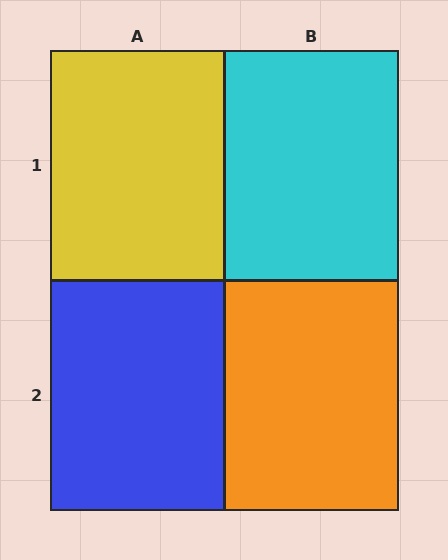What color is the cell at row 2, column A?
Blue.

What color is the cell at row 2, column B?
Orange.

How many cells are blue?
1 cell is blue.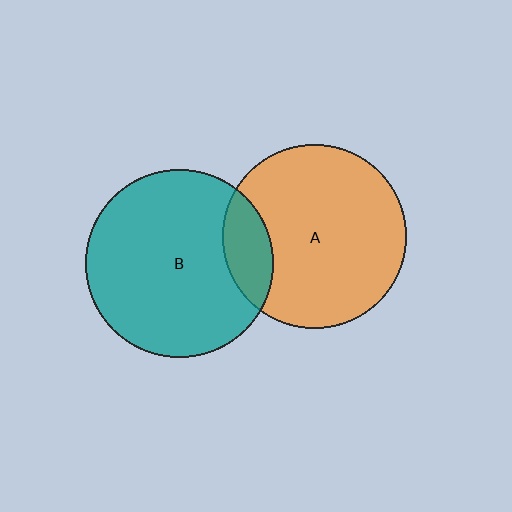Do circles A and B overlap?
Yes.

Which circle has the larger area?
Circle B (teal).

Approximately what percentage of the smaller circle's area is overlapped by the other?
Approximately 15%.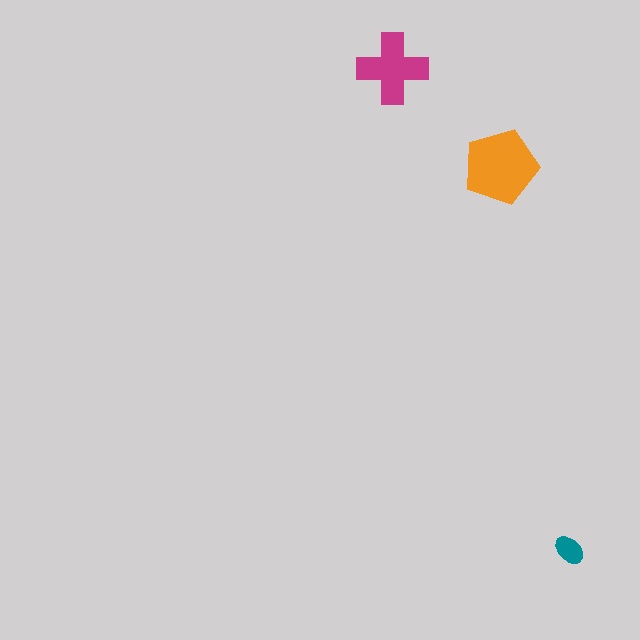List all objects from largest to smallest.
The orange pentagon, the magenta cross, the teal ellipse.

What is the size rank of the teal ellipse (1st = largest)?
3rd.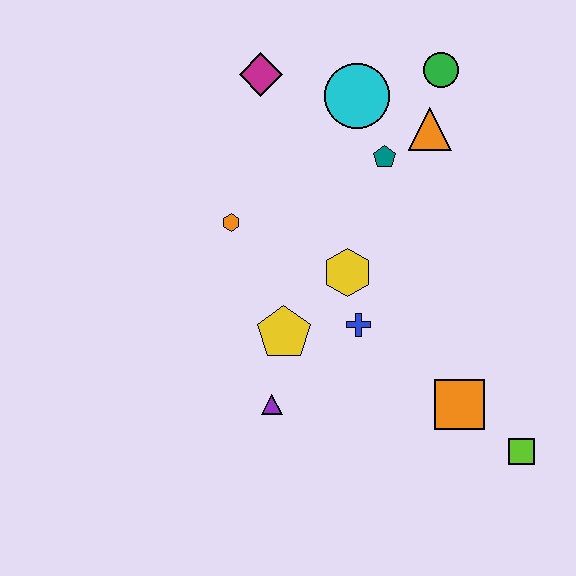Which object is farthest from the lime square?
The magenta diamond is farthest from the lime square.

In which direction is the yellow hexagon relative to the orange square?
The yellow hexagon is above the orange square.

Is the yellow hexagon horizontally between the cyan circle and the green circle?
No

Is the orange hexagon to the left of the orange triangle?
Yes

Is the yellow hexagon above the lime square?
Yes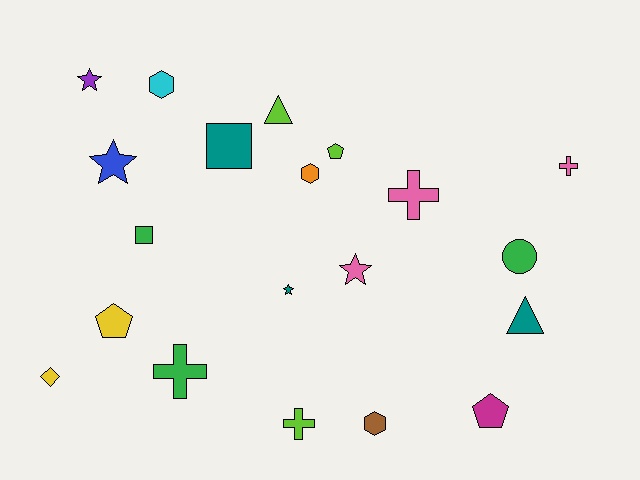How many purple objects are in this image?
There is 1 purple object.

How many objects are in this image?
There are 20 objects.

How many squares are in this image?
There are 2 squares.